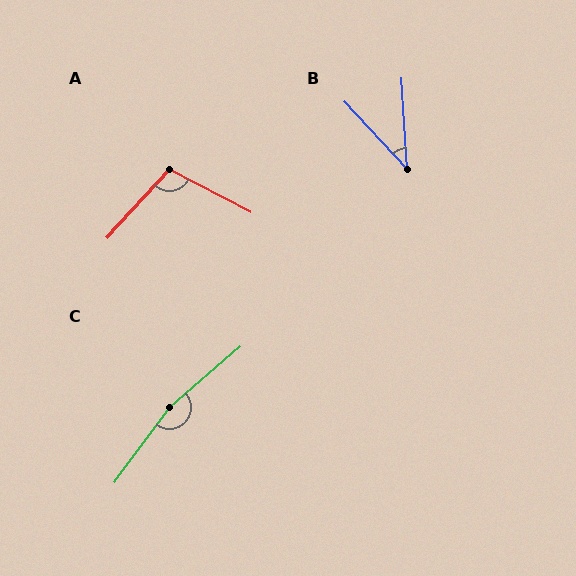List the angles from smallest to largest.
B (40°), A (105°), C (167°).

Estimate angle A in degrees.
Approximately 105 degrees.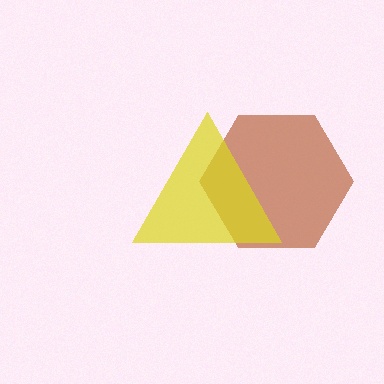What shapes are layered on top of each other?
The layered shapes are: a brown hexagon, a yellow triangle.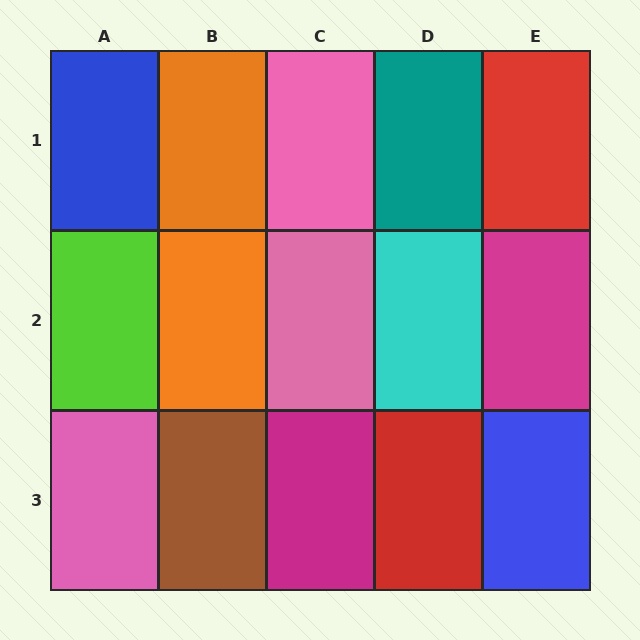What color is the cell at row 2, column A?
Lime.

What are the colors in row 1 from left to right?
Blue, orange, pink, teal, red.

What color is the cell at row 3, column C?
Magenta.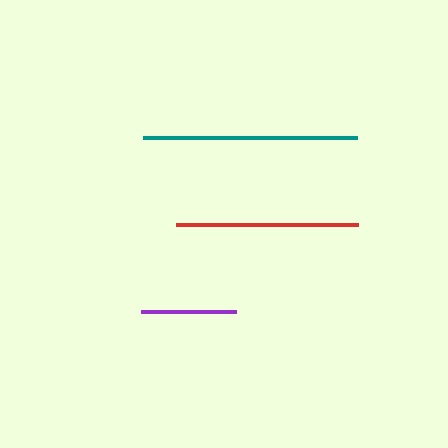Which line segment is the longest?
The teal line is the longest at approximately 214 pixels.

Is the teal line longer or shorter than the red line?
The teal line is longer than the red line.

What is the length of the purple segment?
The purple segment is approximately 95 pixels long.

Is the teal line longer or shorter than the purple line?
The teal line is longer than the purple line.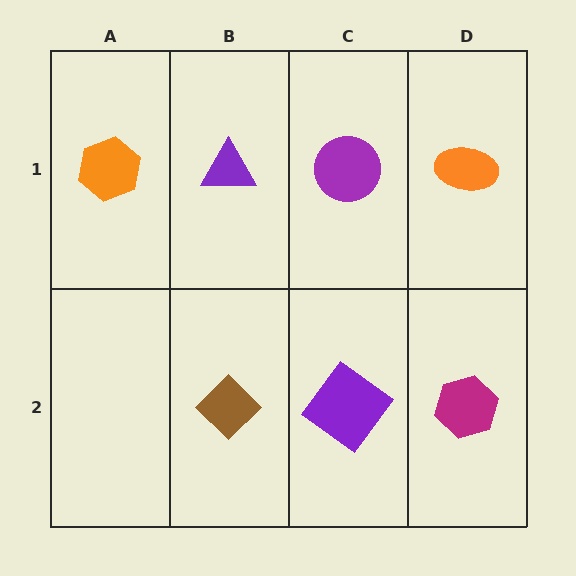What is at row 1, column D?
An orange ellipse.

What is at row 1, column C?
A purple circle.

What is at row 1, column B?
A purple triangle.